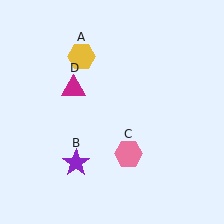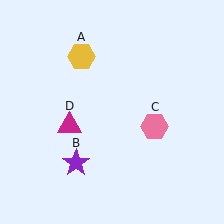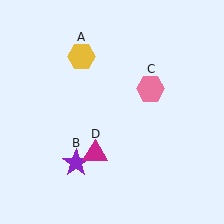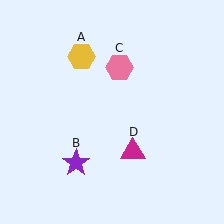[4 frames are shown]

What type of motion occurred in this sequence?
The pink hexagon (object C), magenta triangle (object D) rotated counterclockwise around the center of the scene.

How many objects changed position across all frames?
2 objects changed position: pink hexagon (object C), magenta triangle (object D).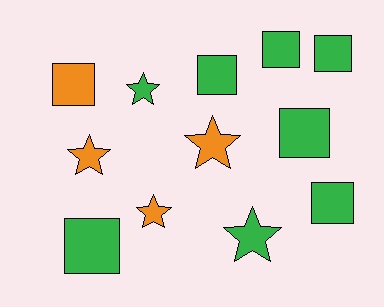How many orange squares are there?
There is 1 orange square.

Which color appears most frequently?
Green, with 8 objects.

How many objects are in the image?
There are 12 objects.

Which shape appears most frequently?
Square, with 7 objects.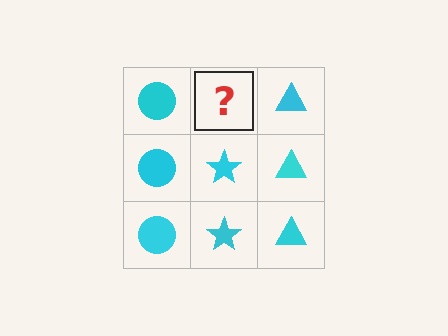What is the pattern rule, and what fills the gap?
The rule is that each column has a consistent shape. The gap should be filled with a cyan star.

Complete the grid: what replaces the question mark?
The question mark should be replaced with a cyan star.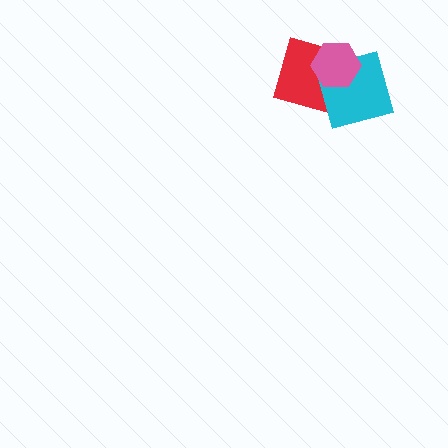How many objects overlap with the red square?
2 objects overlap with the red square.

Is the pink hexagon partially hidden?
No, no other shape covers it.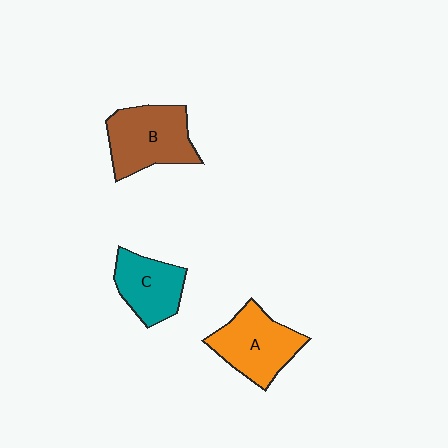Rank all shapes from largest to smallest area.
From largest to smallest: B (brown), A (orange), C (teal).